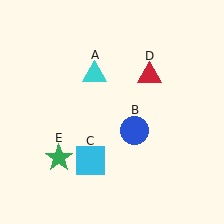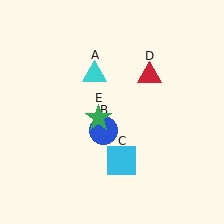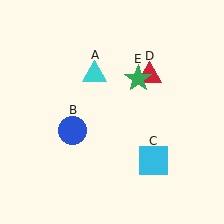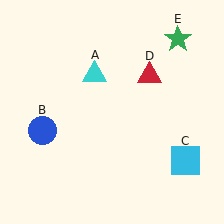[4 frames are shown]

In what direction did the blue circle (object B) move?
The blue circle (object B) moved left.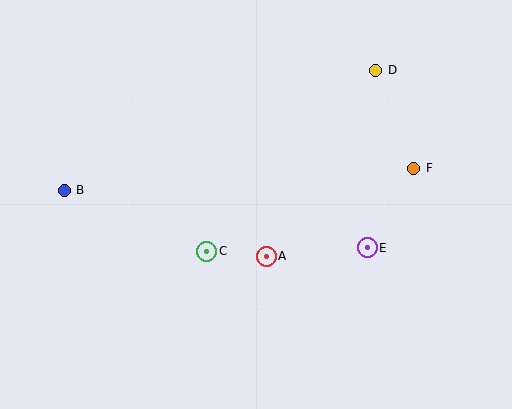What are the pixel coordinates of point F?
Point F is at (414, 168).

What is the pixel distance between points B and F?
The distance between B and F is 350 pixels.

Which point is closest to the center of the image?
Point A at (266, 256) is closest to the center.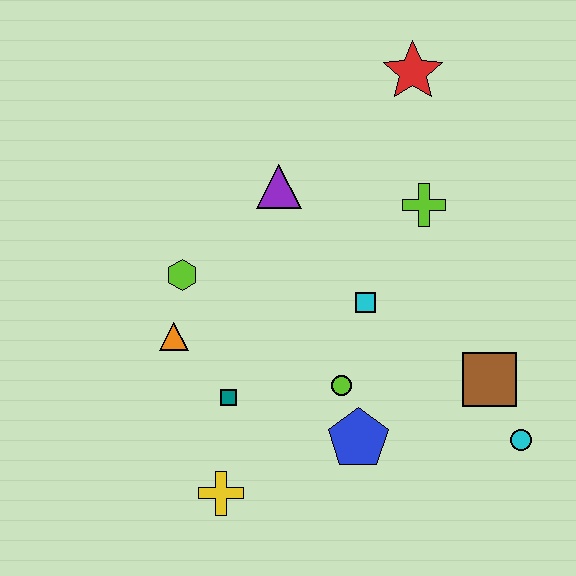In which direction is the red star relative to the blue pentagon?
The red star is above the blue pentagon.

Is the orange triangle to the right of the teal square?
No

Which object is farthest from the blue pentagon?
The red star is farthest from the blue pentagon.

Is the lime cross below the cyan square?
No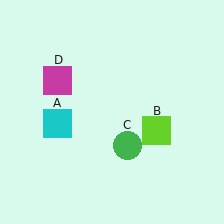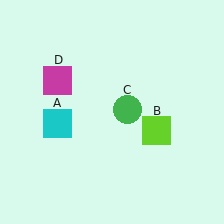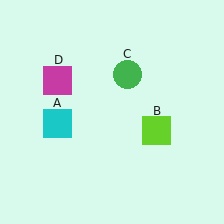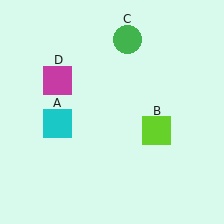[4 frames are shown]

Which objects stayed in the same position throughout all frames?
Cyan square (object A) and lime square (object B) and magenta square (object D) remained stationary.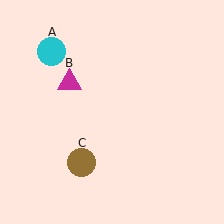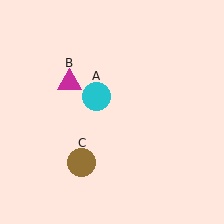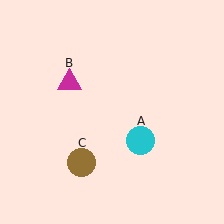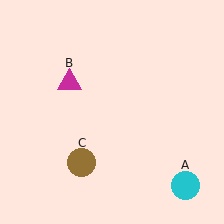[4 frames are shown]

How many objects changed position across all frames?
1 object changed position: cyan circle (object A).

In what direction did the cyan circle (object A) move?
The cyan circle (object A) moved down and to the right.